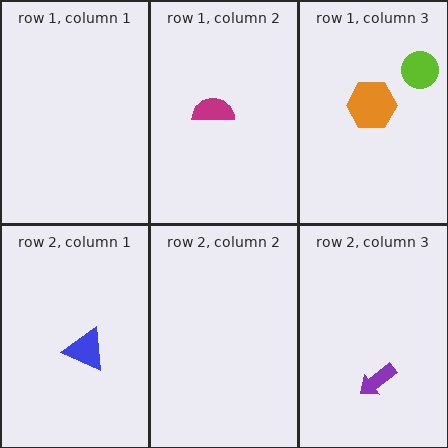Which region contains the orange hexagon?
The row 1, column 3 region.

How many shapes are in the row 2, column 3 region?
1.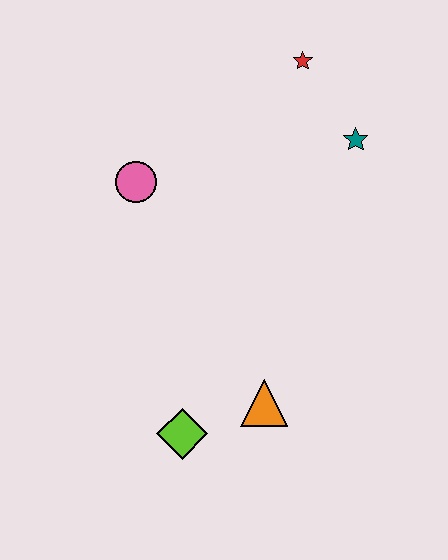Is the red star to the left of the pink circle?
No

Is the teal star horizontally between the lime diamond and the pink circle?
No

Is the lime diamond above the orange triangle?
No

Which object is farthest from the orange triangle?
The red star is farthest from the orange triangle.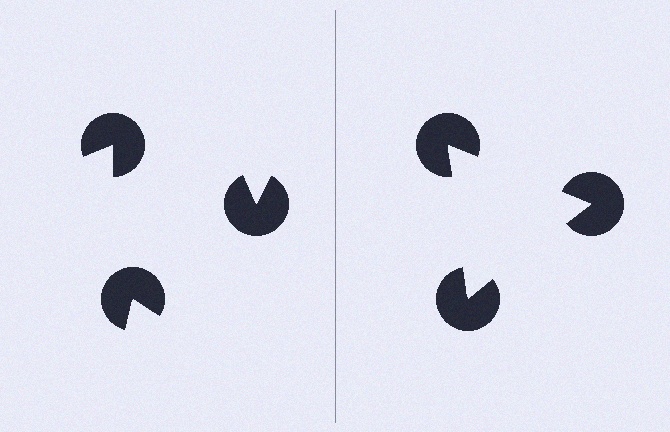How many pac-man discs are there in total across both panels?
6 — 3 on each side.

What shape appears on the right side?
An illusory triangle.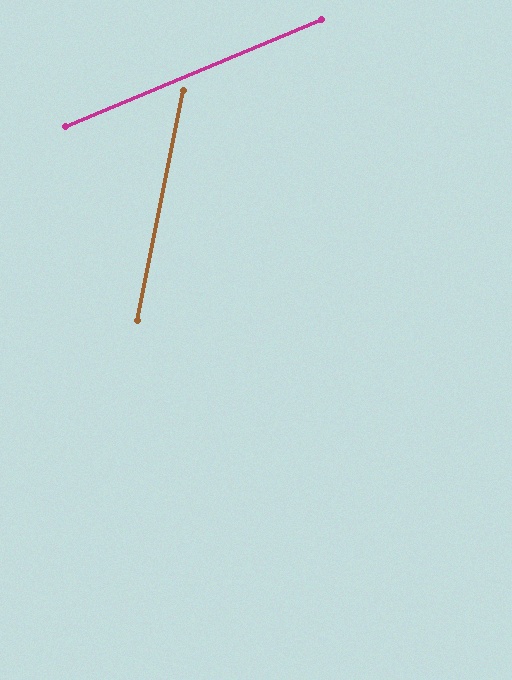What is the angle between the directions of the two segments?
Approximately 56 degrees.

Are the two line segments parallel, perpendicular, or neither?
Neither parallel nor perpendicular — they differ by about 56°.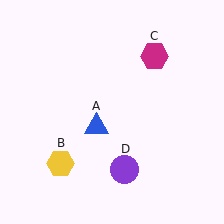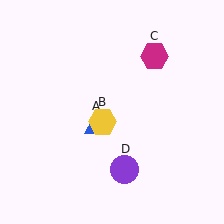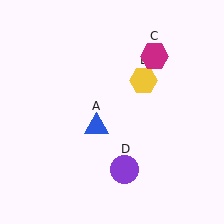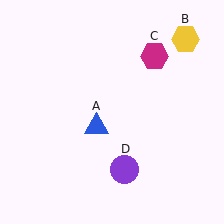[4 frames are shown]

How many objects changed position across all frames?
1 object changed position: yellow hexagon (object B).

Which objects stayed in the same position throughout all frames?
Blue triangle (object A) and magenta hexagon (object C) and purple circle (object D) remained stationary.